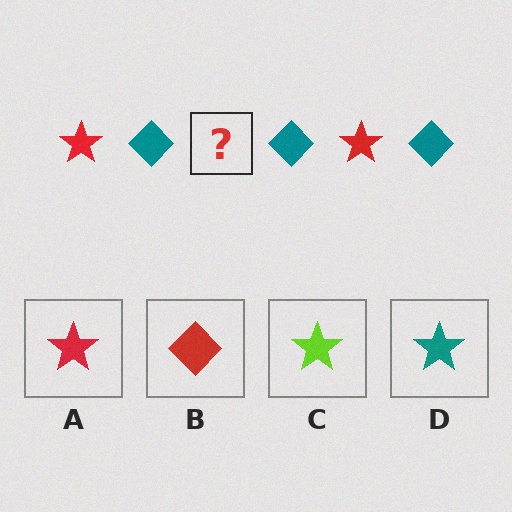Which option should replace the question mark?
Option A.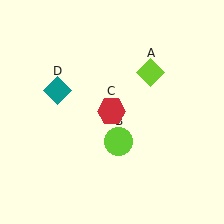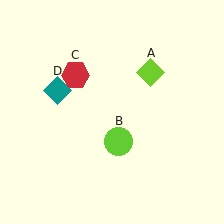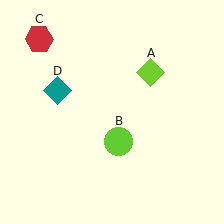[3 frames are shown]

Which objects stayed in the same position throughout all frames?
Lime diamond (object A) and lime circle (object B) and teal diamond (object D) remained stationary.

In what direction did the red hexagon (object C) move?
The red hexagon (object C) moved up and to the left.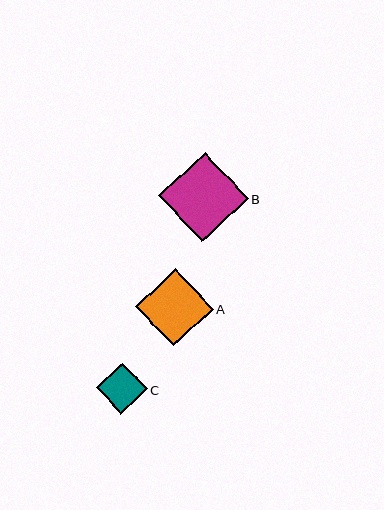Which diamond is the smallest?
Diamond C is the smallest with a size of approximately 50 pixels.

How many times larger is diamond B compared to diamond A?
Diamond B is approximately 1.2 times the size of diamond A.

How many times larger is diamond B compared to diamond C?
Diamond B is approximately 1.8 times the size of diamond C.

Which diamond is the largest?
Diamond B is the largest with a size of approximately 90 pixels.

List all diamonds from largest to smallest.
From largest to smallest: B, A, C.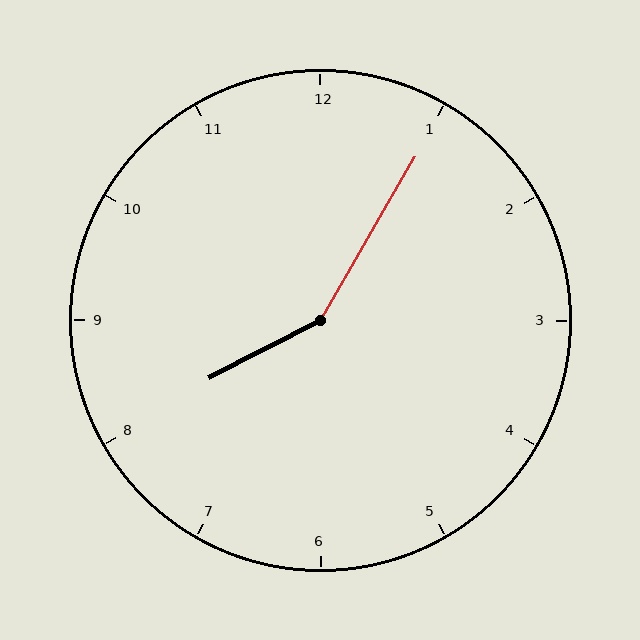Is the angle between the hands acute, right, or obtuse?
It is obtuse.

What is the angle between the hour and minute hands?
Approximately 148 degrees.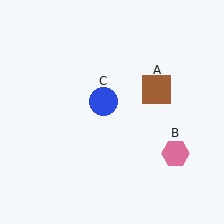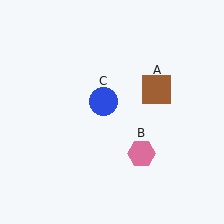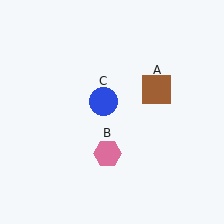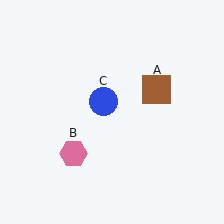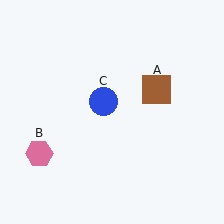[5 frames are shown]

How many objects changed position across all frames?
1 object changed position: pink hexagon (object B).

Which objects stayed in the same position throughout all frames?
Brown square (object A) and blue circle (object C) remained stationary.